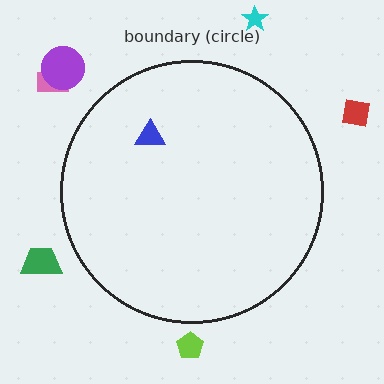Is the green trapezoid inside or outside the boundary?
Outside.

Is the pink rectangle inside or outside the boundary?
Outside.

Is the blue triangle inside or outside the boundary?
Inside.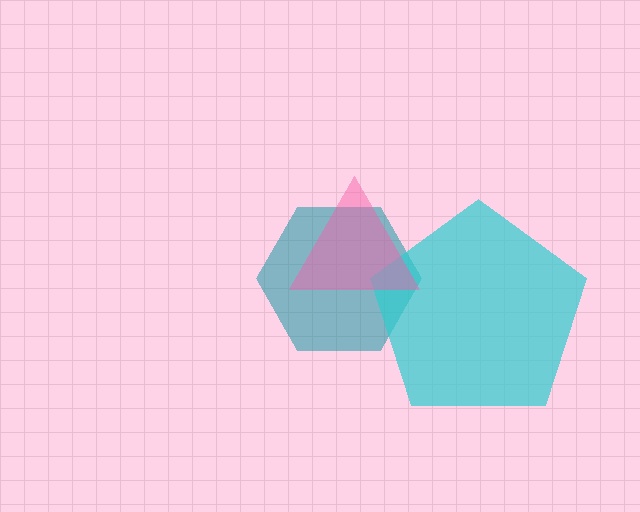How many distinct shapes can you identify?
There are 3 distinct shapes: a teal hexagon, a cyan pentagon, a pink triangle.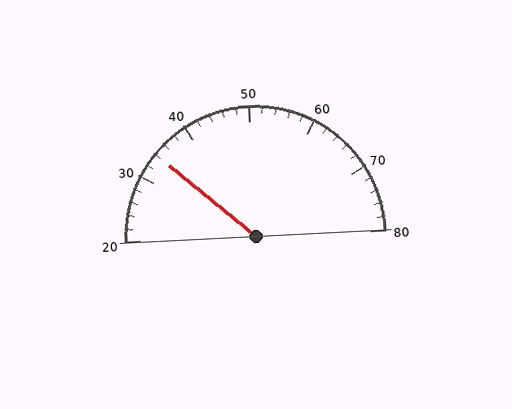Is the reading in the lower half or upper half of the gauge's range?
The reading is in the lower half of the range (20 to 80).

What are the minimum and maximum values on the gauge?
The gauge ranges from 20 to 80.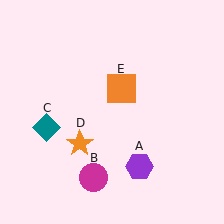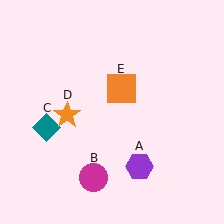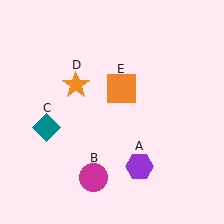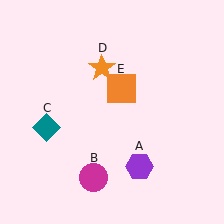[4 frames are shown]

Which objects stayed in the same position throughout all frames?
Purple hexagon (object A) and magenta circle (object B) and teal diamond (object C) and orange square (object E) remained stationary.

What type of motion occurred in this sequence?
The orange star (object D) rotated clockwise around the center of the scene.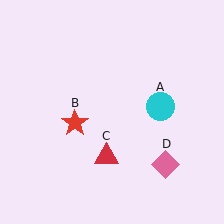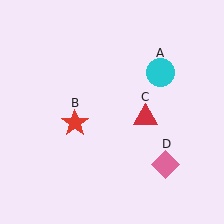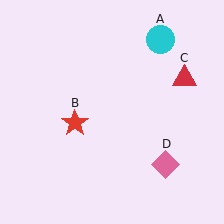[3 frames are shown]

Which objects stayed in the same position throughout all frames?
Red star (object B) and pink diamond (object D) remained stationary.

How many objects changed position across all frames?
2 objects changed position: cyan circle (object A), red triangle (object C).